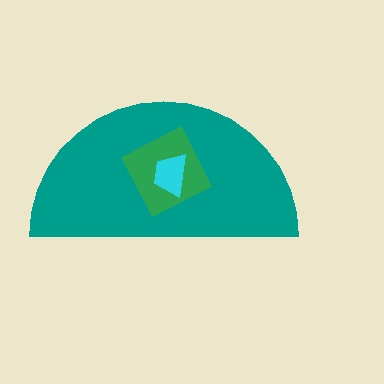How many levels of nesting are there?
3.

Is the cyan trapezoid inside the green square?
Yes.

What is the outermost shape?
The teal semicircle.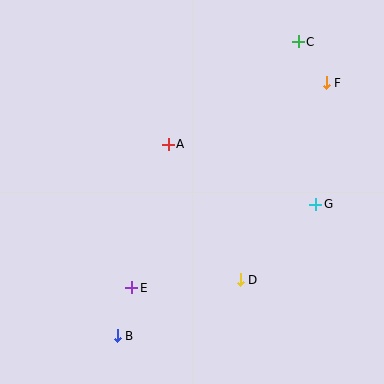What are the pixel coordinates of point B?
Point B is at (117, 336).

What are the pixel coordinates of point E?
Point E is at (132, 288).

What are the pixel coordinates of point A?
Point A is at (168, 144).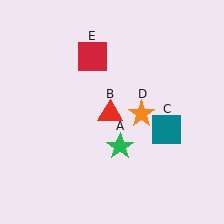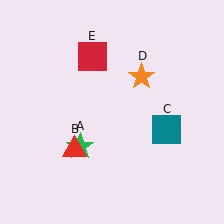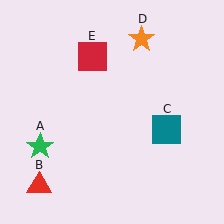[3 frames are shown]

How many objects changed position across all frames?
3 objects changed position: green star (object A), red triangle (object B), orange star (object D).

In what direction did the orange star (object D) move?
The orange star (object D) moved up.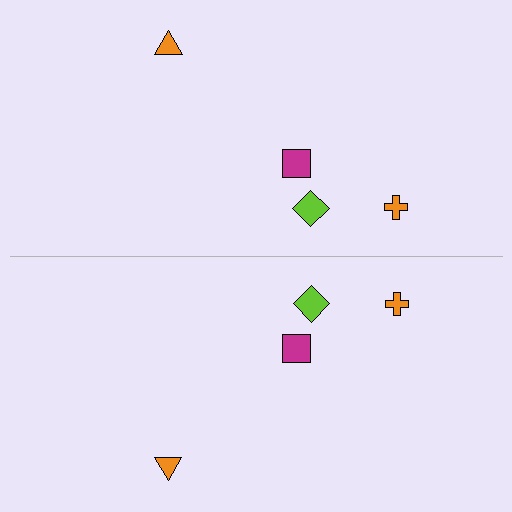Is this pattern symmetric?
Yes, this pattern has bilateral (reflection) symmetry.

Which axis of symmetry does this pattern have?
The pattern has a horizontal axis of symmetry running through the center of the image.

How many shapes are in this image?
There are 8 shapes in this image.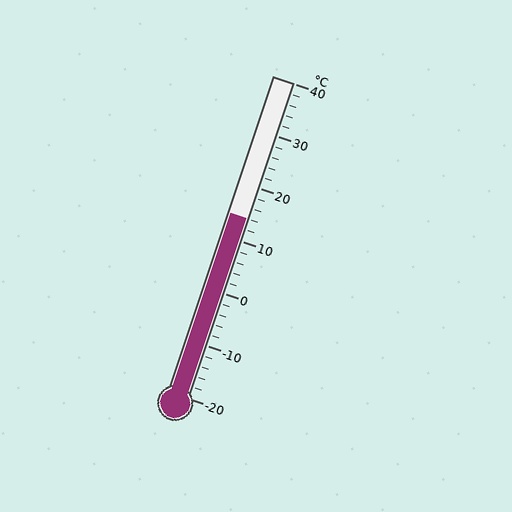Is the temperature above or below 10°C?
The temperature is above 10°C.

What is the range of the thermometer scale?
The thermometer scale ranges from -20°C to 40°C.